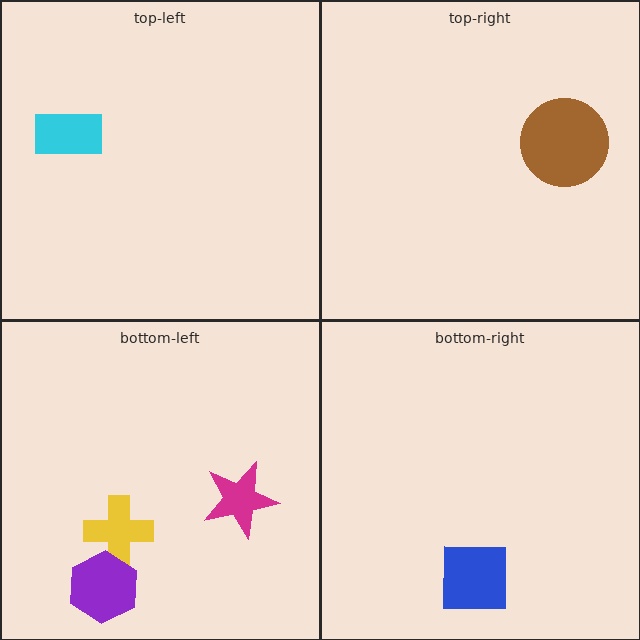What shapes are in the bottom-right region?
The blue square.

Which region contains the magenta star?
The bottom-left region.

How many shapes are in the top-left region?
1.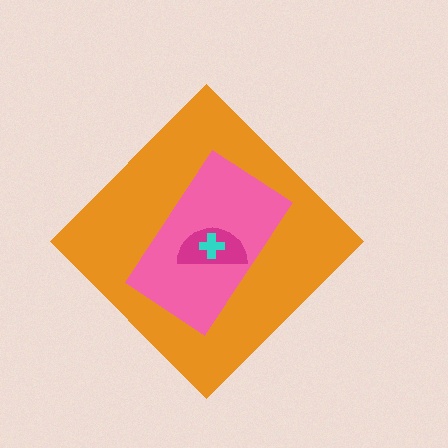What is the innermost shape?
The cyan cross.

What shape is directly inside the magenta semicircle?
The cyan cross.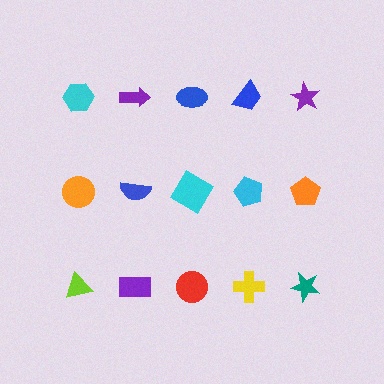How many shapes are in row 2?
5 shapes.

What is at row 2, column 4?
A cyan pentagon.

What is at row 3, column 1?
A lime triangle.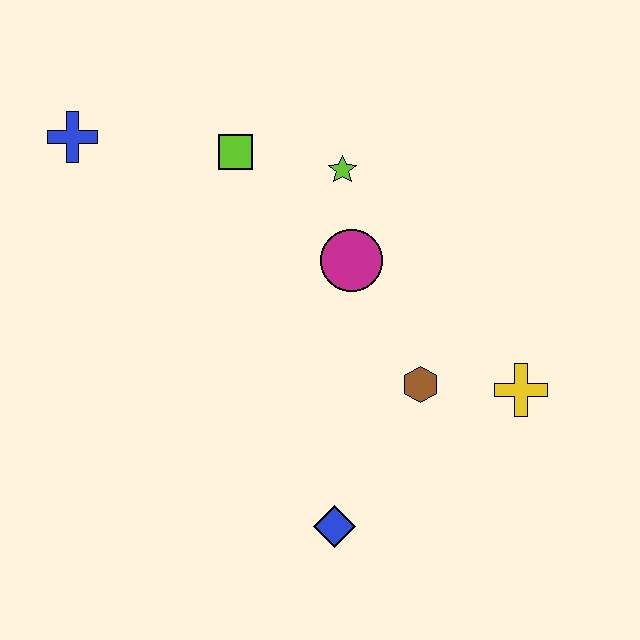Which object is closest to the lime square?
The lime star is closest to the lime square.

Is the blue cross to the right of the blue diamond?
No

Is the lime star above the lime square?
No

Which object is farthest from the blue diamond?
The blue cross is farthest from the blue diamond.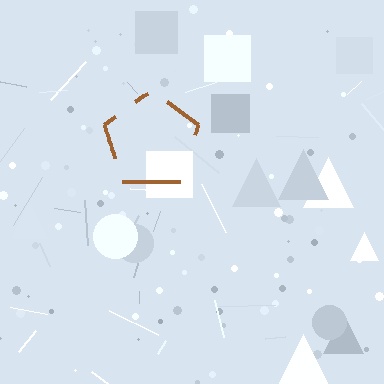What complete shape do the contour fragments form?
The contour fragments form a pentagon.